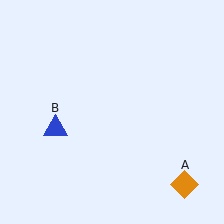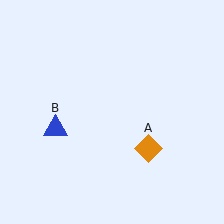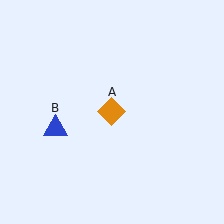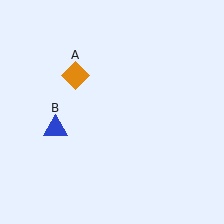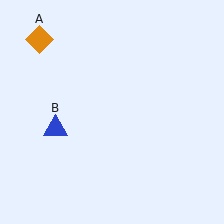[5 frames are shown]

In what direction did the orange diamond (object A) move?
The orange diamond (object A) moved up and to the left.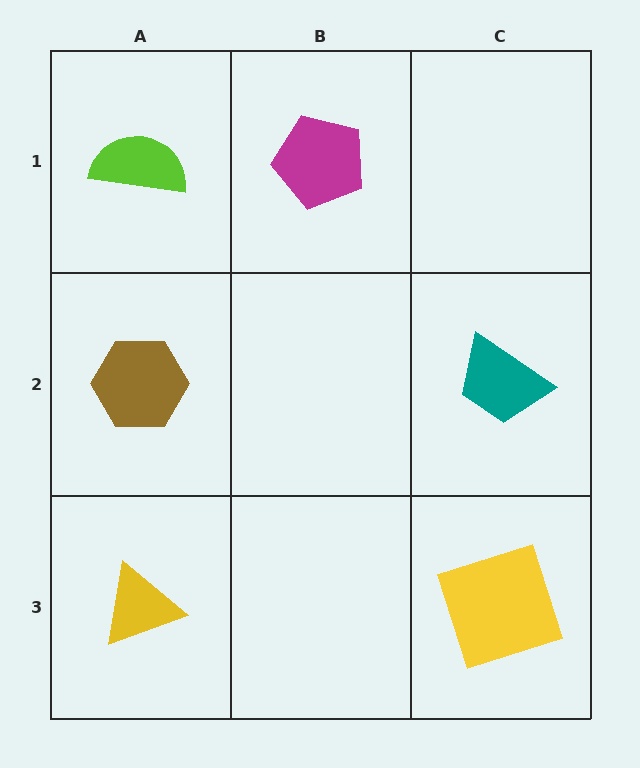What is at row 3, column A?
A yellow triangle.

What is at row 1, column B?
A magenta pentagon.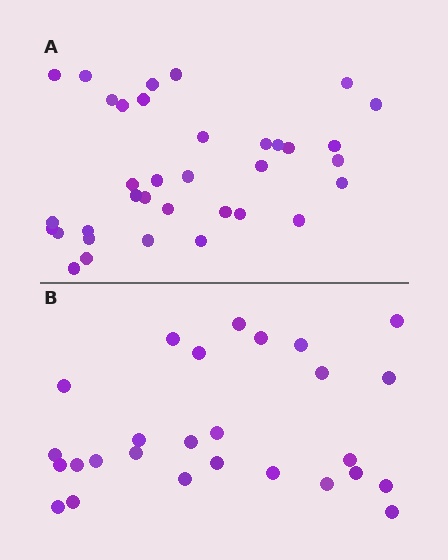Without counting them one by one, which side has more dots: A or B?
Region A (the top region) has more dots.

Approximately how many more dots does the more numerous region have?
Region A has roughly 8 or so more dots than region B.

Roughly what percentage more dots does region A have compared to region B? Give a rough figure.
About 30% more.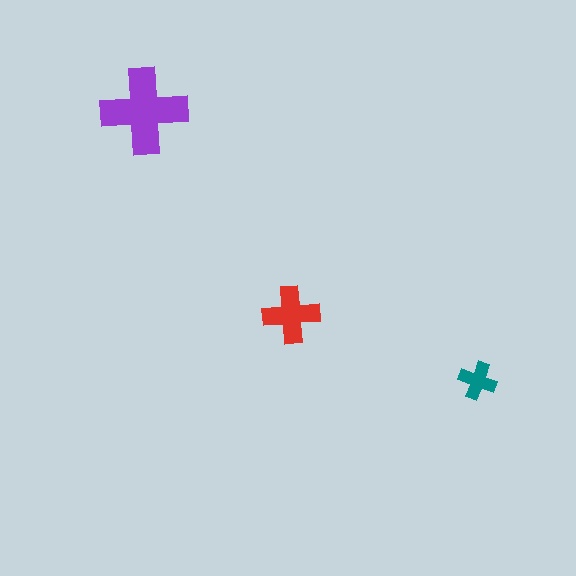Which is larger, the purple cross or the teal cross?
The purple one.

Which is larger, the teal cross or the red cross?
The red one.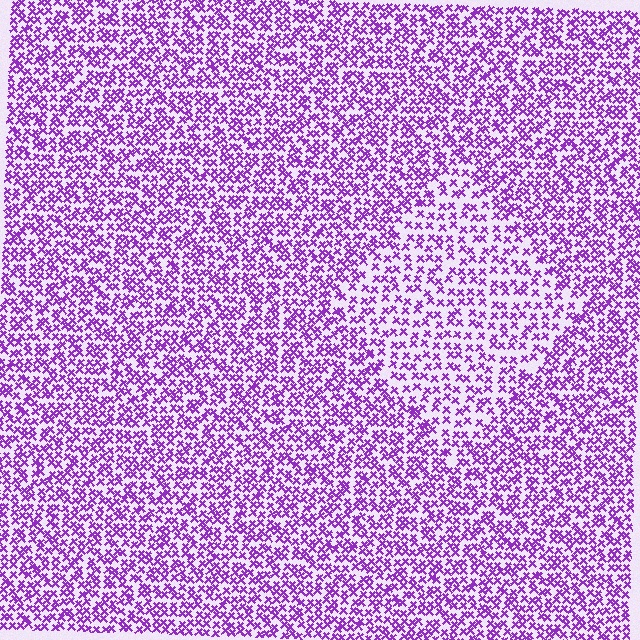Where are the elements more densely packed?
The elements are more densely packed outside the diamond boundary.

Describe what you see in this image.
The image contains small purple elements arranged at two different densities. A diamond-shaped region is visible where the elements are less densely packed than the surrounding area.